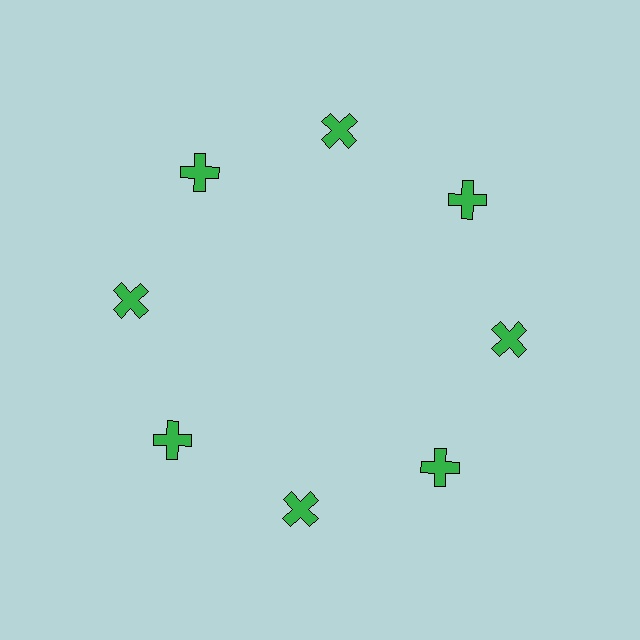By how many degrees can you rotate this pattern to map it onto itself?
The pattern maps onto itself every 45 degrees of rotation.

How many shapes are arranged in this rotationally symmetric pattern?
There are 8 shapes, arranged in 8 groups of 1.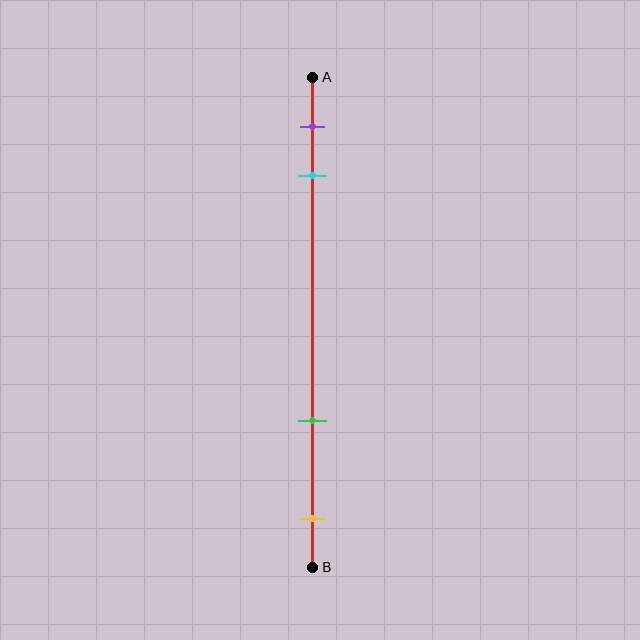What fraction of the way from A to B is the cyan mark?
The cyan mark is approximately 20% (0.2) of the way from A to B.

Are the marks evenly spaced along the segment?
No, the marks are not evenly spaced.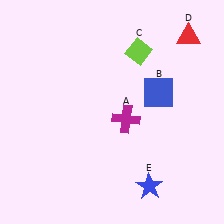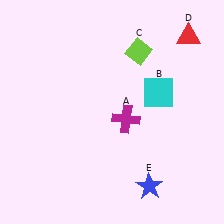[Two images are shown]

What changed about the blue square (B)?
In Image 1, B is blue. In Image 2, it changed to cyan.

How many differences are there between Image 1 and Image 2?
There is 1 difference between the two images.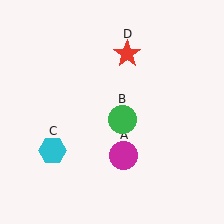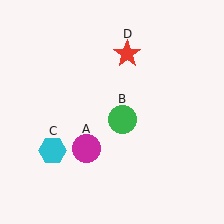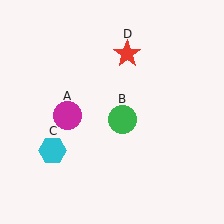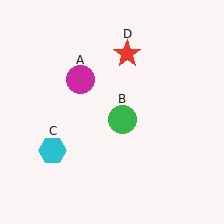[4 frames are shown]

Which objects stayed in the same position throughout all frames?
Green circle (object B) and cyan hexagon (object C) and red star (object D) remained stationary.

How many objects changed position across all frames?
1 object changed position: magenta circle (object A).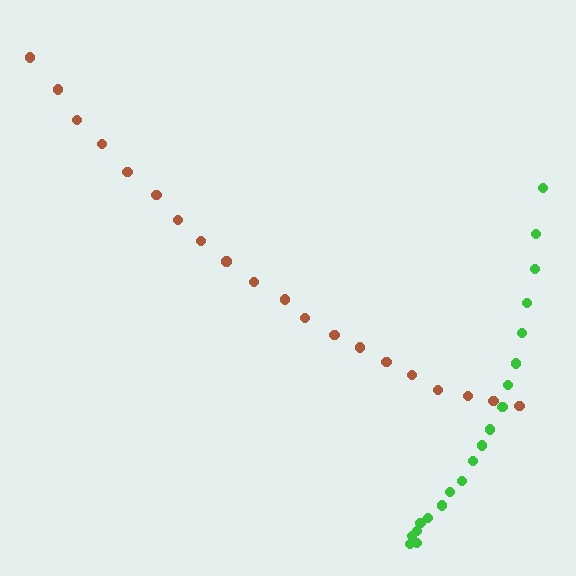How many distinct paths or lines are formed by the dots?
There are 2 distinct paths.